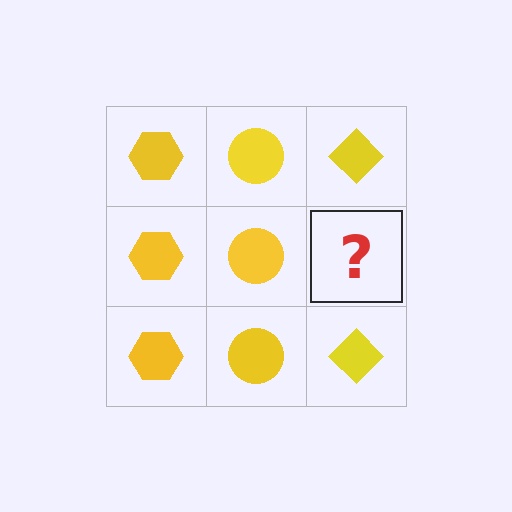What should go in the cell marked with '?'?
The missing cell should contain a yellow diamond.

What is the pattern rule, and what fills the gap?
The rule is that each column has a consistent shape. The gap should be filled with a yellow diamond.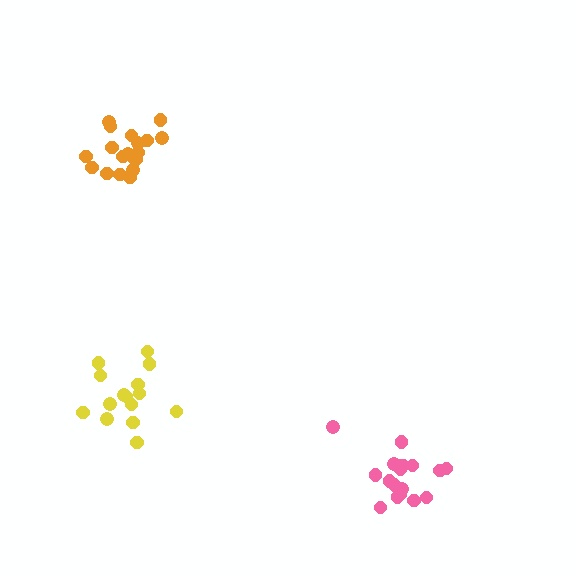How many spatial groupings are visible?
There are 3 spatial groupings.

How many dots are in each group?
Group 1: 15 dots, Group 2: 18 dots, Group 3: 19 dots (52 total).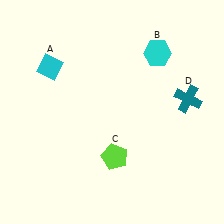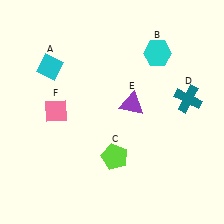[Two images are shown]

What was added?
A purple triangle (E), a pink diamond (F) were added in Image 2.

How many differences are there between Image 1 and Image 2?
There are 2 differences between the two images.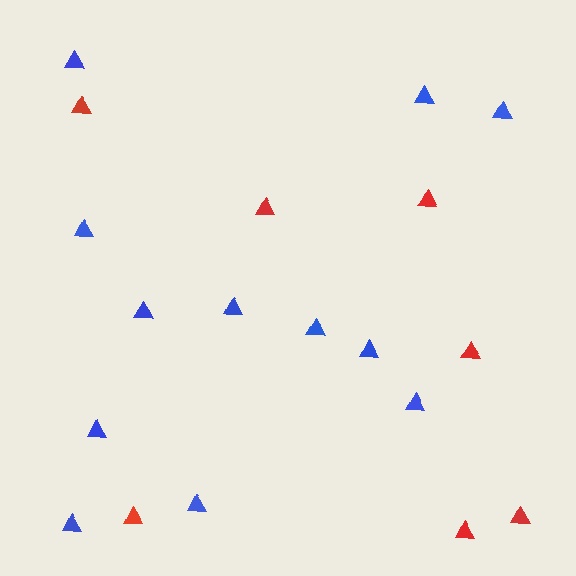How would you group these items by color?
There are 2 groups: one group of red triangles (7) and one group of blue triangles (12).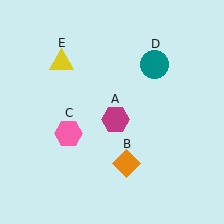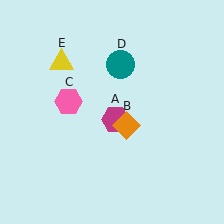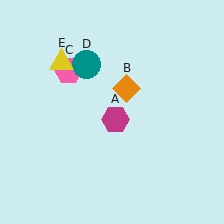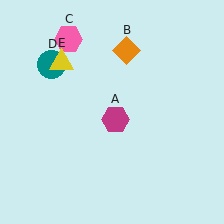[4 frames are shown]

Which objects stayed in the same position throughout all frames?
Magenta hexagon (object A) and yellow triangle (object E) remained stationary.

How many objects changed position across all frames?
3 objects changed position: orange diamond (object B), pink hexagon (object C), teal circle (object D).